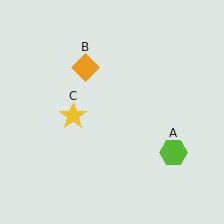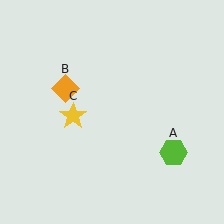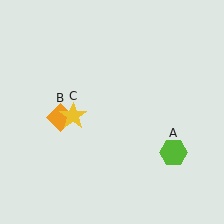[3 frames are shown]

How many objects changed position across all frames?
1 object changed position: orange diamond (object B).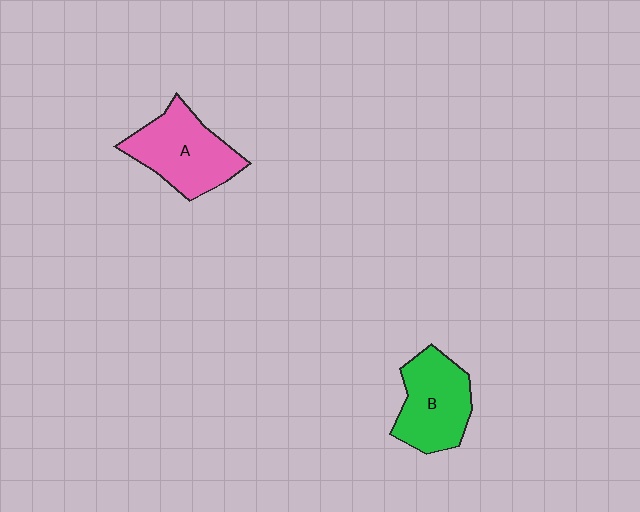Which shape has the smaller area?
Shape B (green).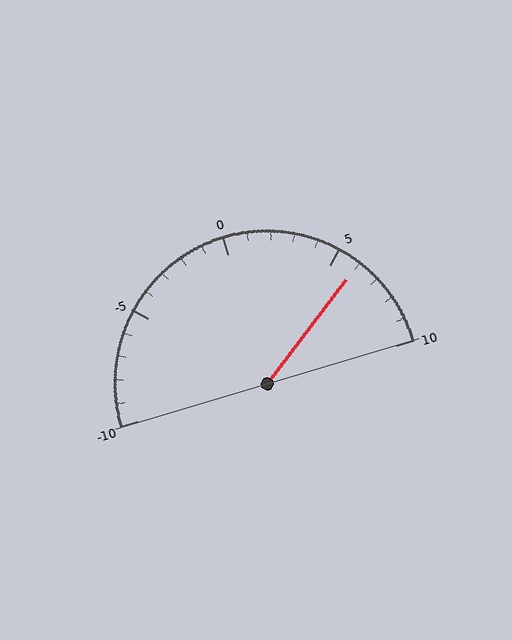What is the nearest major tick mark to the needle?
The nearest major tick mark is 5.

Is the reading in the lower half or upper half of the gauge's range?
The reading is in the upper half of the range (-10 to 10).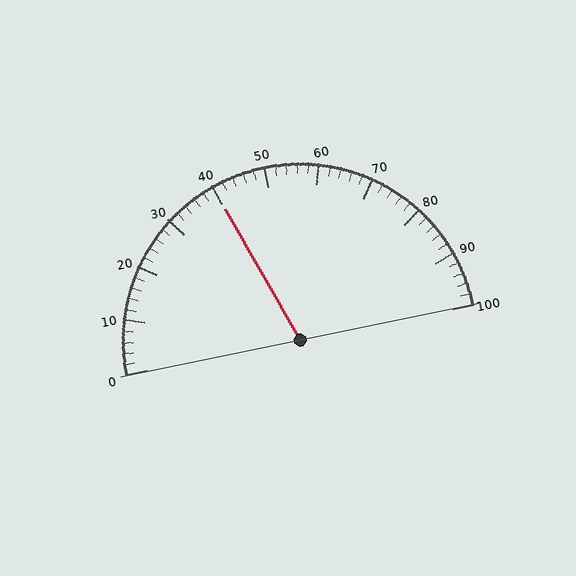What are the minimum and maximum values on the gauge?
The gauge ranges from 0 to 100.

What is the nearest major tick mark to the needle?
The nearest major tick mark is 40.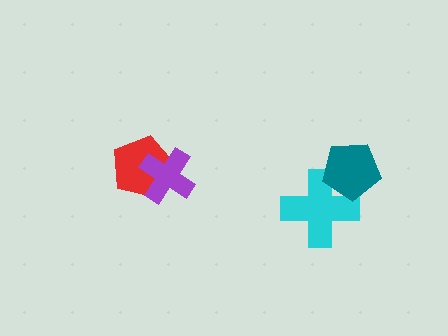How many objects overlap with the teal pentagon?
1 object overlaps with the teal pentagon.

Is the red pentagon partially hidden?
Yes, it is partially covered by another shape.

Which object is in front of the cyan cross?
The teal pentagon is in front of the cyan cross.